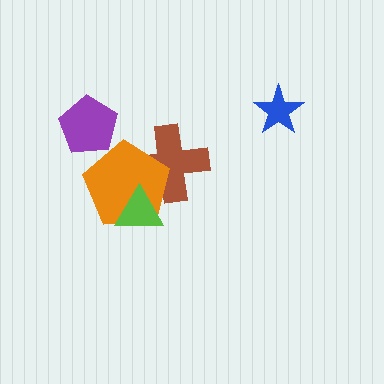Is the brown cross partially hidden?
Yes, it is partially covered by another shape.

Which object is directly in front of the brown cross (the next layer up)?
The orange pentagon is directly in front of the brown cross.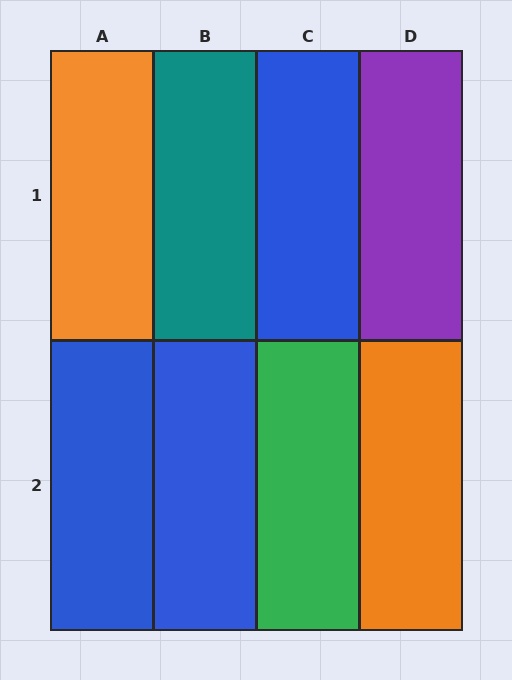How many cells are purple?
1 cell is purple.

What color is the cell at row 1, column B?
Teal.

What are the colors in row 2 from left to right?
Blue, blue, green, orange.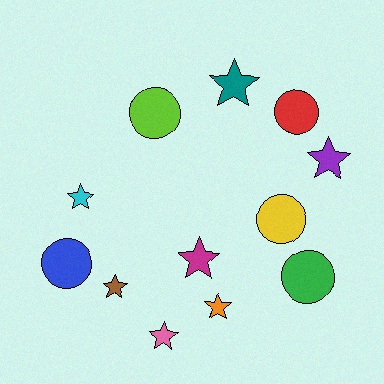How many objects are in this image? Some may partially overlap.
There are 12 objects.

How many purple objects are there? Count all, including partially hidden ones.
There is 1 purple object.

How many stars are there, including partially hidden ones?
There are 7 stars.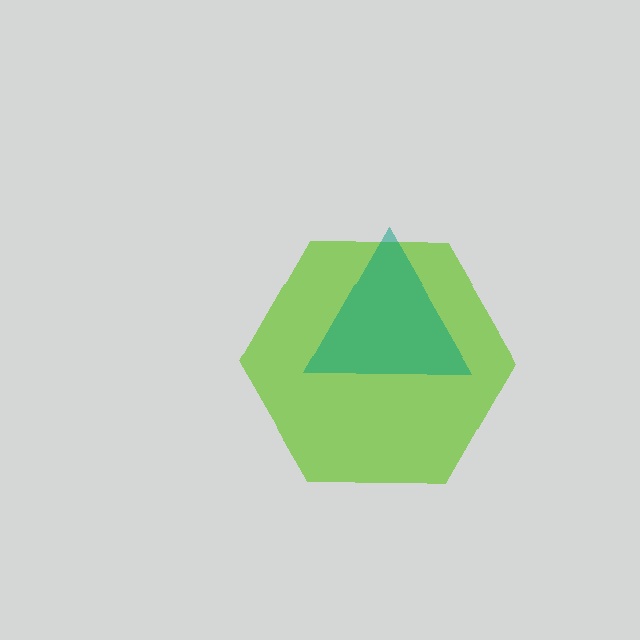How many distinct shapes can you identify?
There are 2 distinct shapes: a lime hexagon, a teal triangle.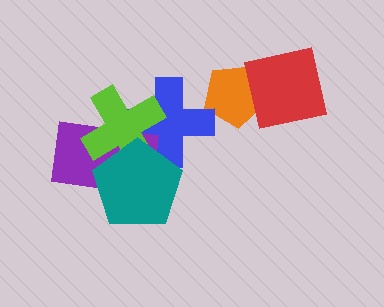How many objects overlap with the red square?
1 object overlaps with the red square.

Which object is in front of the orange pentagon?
The red square is in front of the orange pentagon.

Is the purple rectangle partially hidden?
Yes, it is partially covered by another shape.